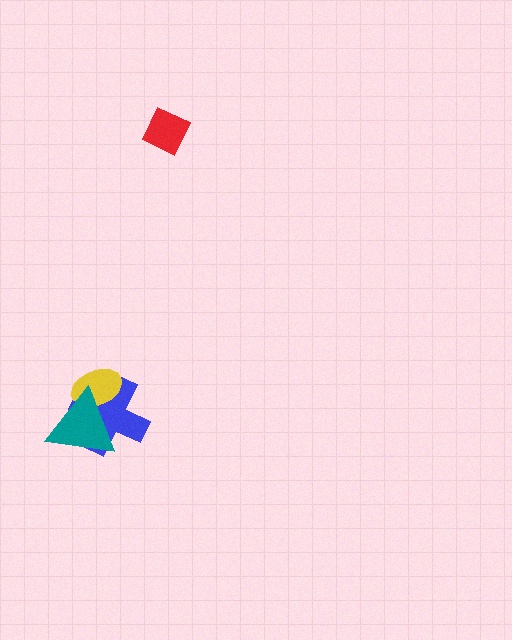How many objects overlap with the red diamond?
0 objects overlap with the red diamond.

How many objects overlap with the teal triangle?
2 objects overlap with the teal triangle.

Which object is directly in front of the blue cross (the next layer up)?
The yellow ellipse is directly in front of the blue cross.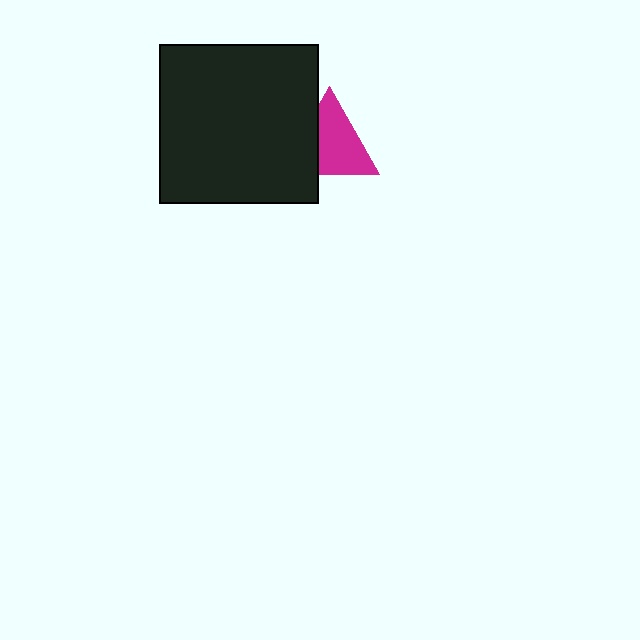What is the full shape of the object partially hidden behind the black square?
The partially hidden object is a magenta triangle.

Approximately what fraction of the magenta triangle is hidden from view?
Roughly 32% of the magenta triangle is hidden behind the black square.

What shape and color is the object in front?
The object in front is a black square.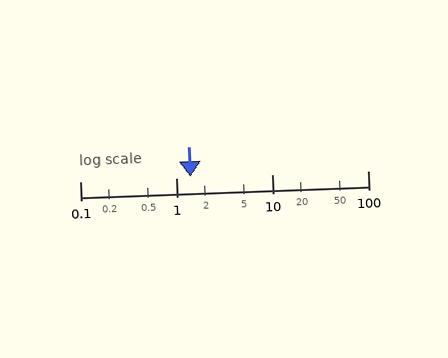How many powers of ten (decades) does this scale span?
The scale spans 3 decades, from 0.1 to 100.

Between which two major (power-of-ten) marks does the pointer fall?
The pointer is between 1 and 10.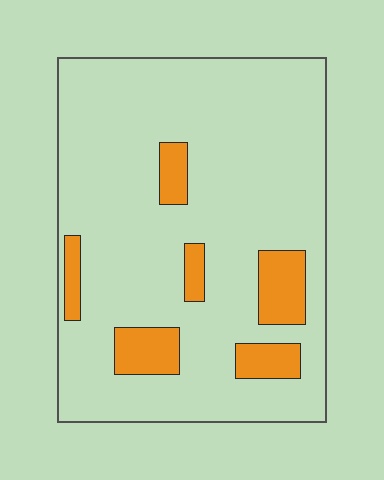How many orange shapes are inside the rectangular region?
6.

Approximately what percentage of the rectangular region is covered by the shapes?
Approximately 15%.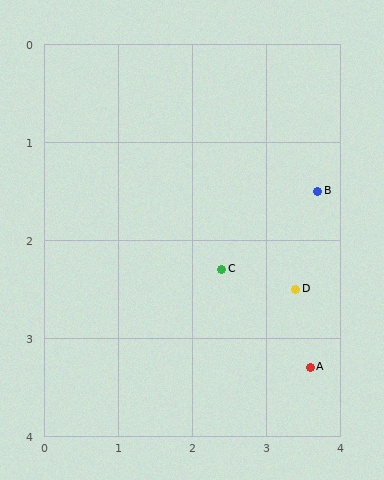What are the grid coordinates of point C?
Point C is at approximately (2.4, 2.3).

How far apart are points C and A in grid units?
Points C and A are about 1.6 grid units apart.